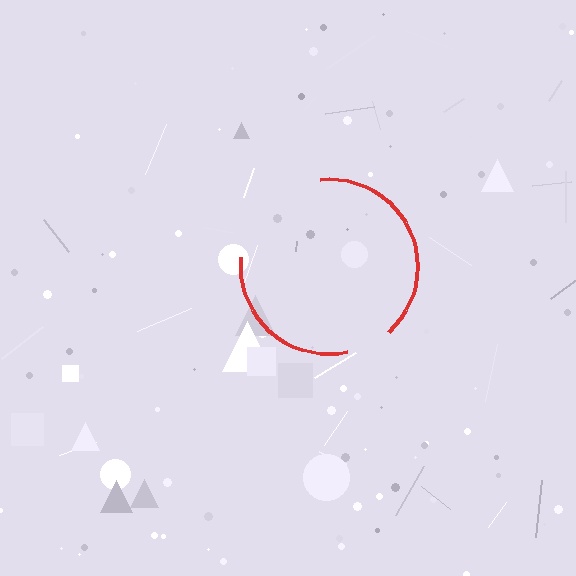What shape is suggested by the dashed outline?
The dashed outline suggests a circle.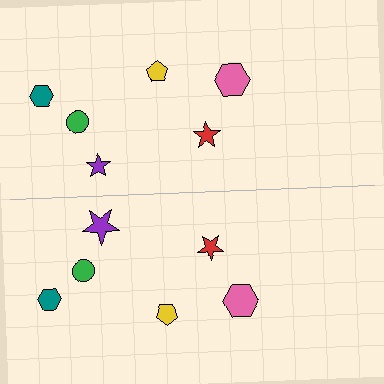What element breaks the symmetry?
The purple star on the bottom side has a different size than its mirror counterpart.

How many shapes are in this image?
There are 12 shapes in this image.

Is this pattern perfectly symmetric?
No, the pattern is not perfectly symmetric. The purple star on the bottom side has a different size than its mirror counterpart.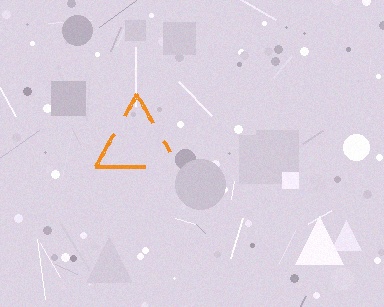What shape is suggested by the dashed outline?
The dashed outline suggests a triangle.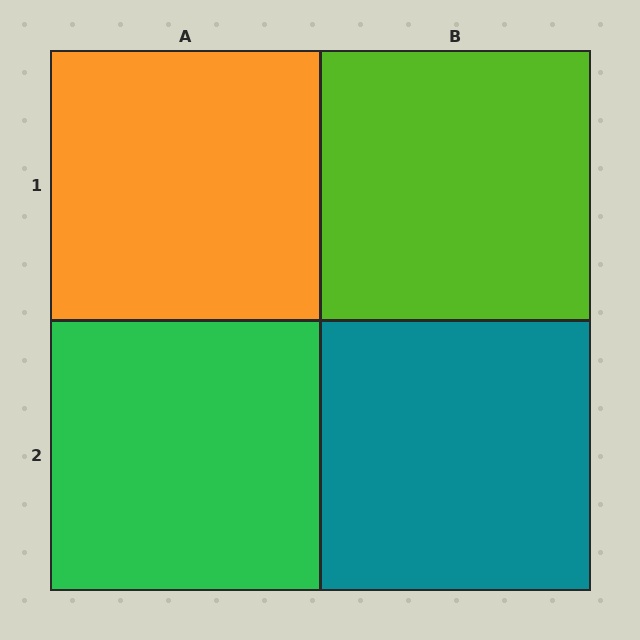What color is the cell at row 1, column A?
Orange.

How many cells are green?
1 cell is green.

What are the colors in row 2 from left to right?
Green, teal.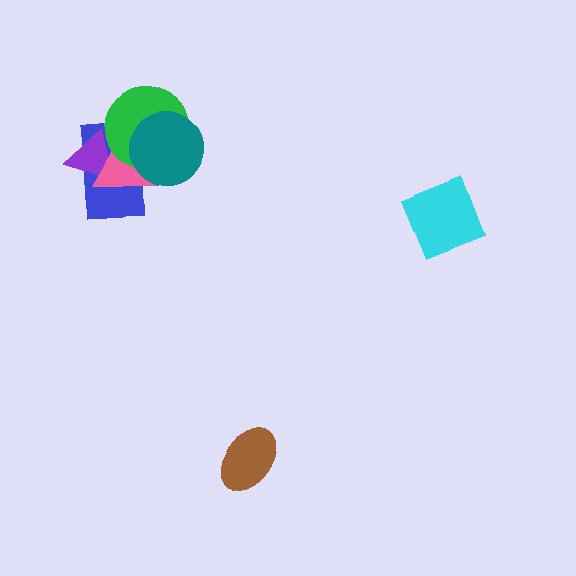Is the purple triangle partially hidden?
Yes, it is partially covered by another shape.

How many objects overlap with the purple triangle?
3 objects overlap with the purple triangle.